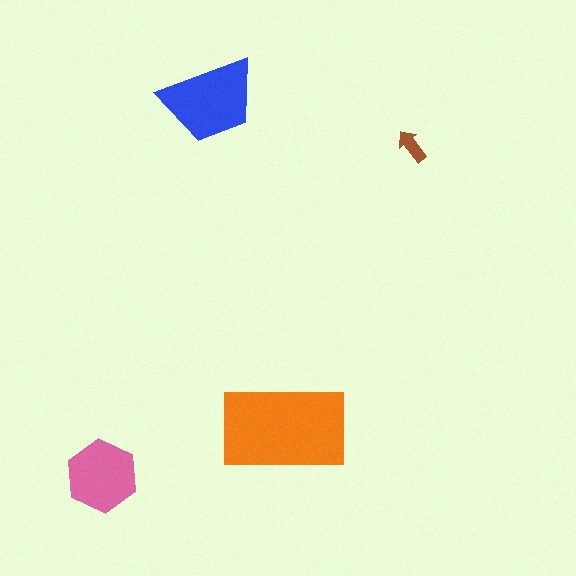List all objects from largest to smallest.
The orange rectangle, the blue trapezoid, the pink hexagon, the brown arrow.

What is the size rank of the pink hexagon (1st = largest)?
3rd.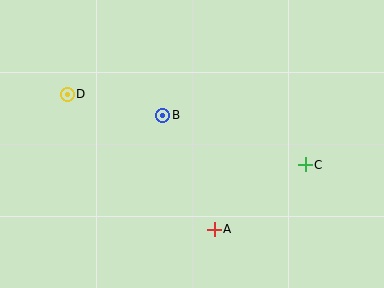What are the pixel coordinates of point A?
Point A is at (214, 229).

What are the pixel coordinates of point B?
Point B is at (163, 115).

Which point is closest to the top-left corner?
Point D is closest to the top-left corner.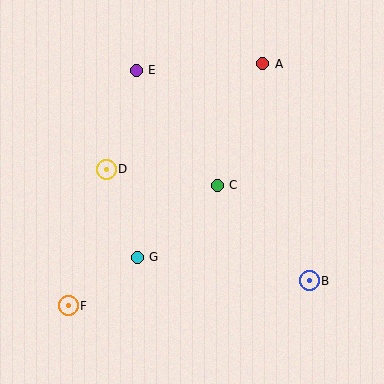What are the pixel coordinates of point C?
Point C is at (217, 185).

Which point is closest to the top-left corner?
Point E is closest to the top-left corner.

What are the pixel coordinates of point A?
Point A is at (263, 64).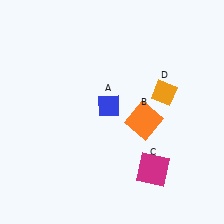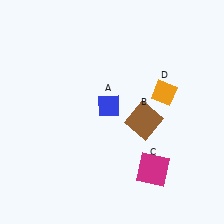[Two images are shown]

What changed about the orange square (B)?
In Image 1, B is orange. In Image 2, it changed to brown.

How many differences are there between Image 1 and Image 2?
There is 1 difference between the two images.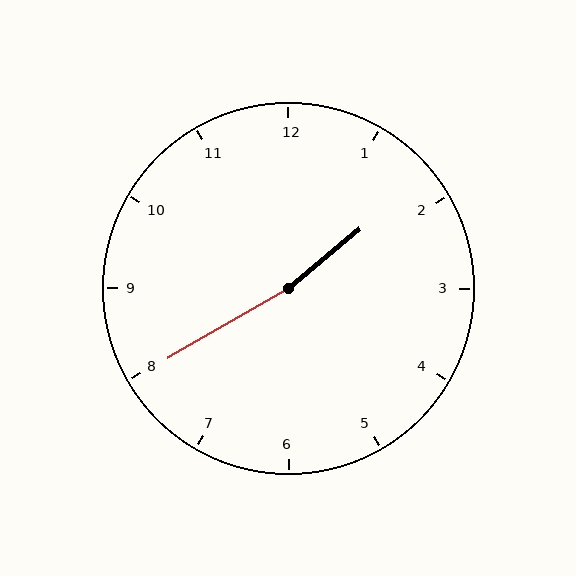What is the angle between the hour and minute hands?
Approximately 170 degrees.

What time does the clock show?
1:40.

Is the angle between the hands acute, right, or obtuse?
It is obtuse.